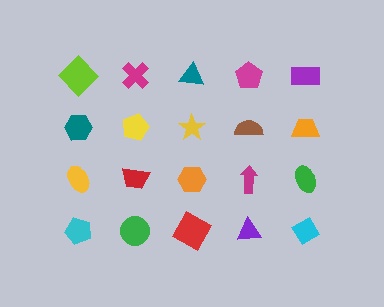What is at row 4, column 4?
A purple triangle.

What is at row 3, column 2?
A red trapezoid.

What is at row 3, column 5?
A green ellipse.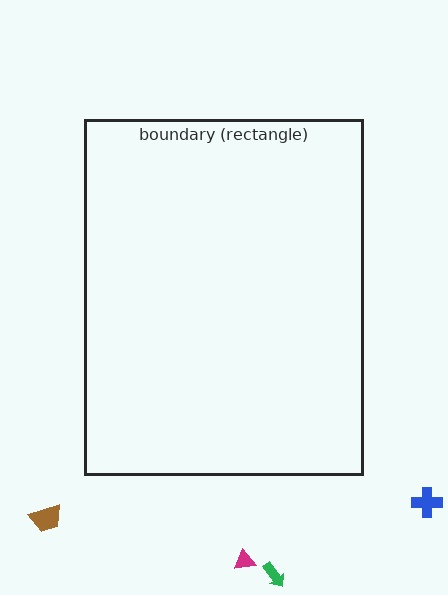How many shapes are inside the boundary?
0 inside, 4 outside.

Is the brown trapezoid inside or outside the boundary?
Outside.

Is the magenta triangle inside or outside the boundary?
Outside.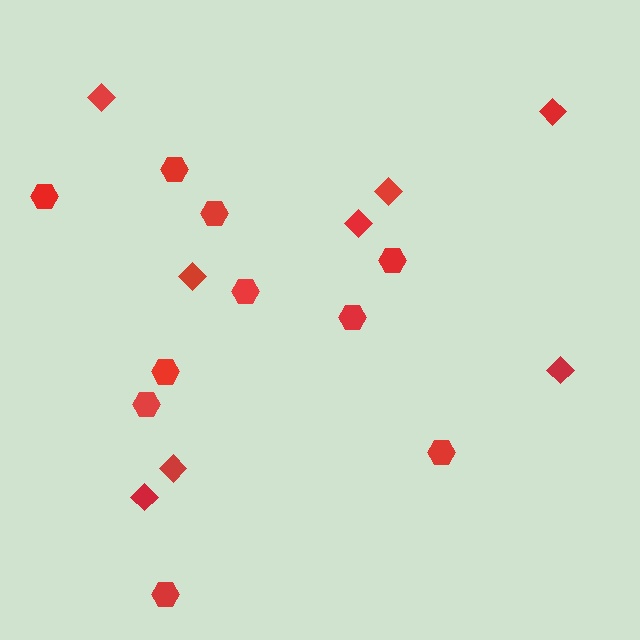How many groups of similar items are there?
There are 2 groups: one group of diamonds (8) and one group of hexagons (10).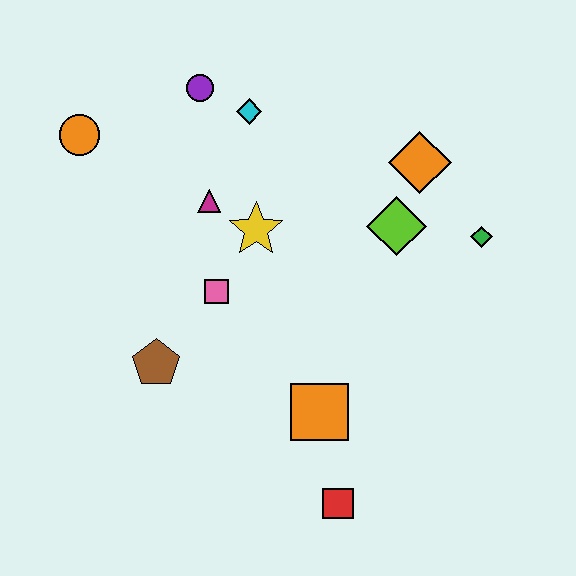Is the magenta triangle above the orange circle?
No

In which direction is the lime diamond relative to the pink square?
The lime diamond is to the right of the pink square.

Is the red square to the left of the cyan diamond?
No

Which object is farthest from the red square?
The orange circle is farthest from the red square.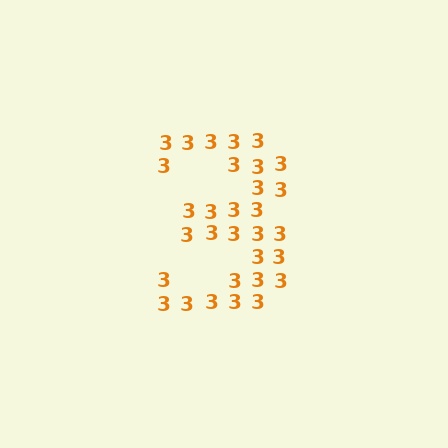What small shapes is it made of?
It is made of small digit 3's.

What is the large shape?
The large shape is the digit 3.